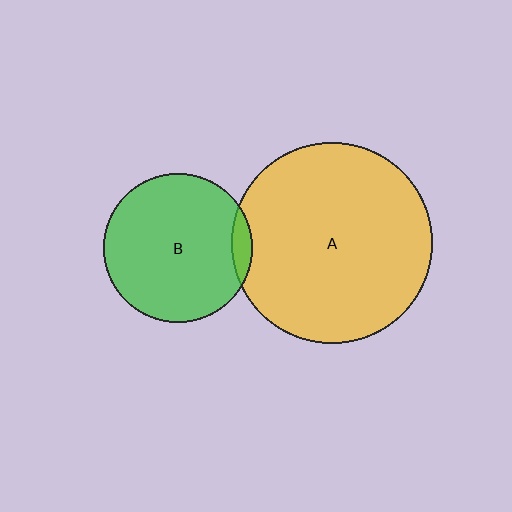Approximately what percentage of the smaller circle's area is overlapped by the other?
Approximately 5%.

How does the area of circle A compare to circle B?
Approximately 1.8 times.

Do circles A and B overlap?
Yes.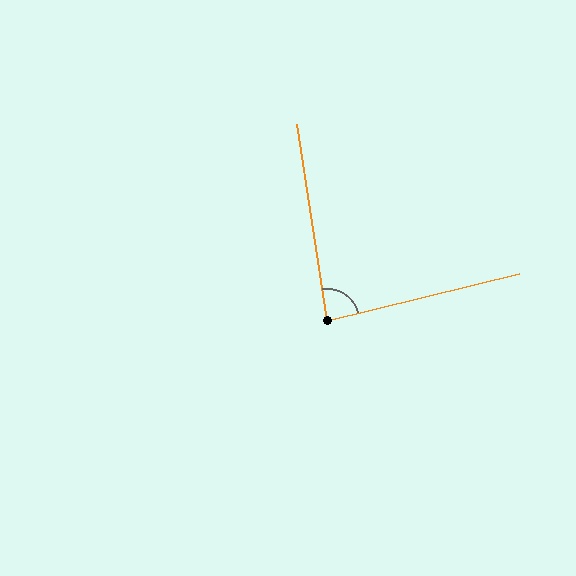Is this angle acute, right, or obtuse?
It is acute.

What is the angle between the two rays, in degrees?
Approximately 85 degrees.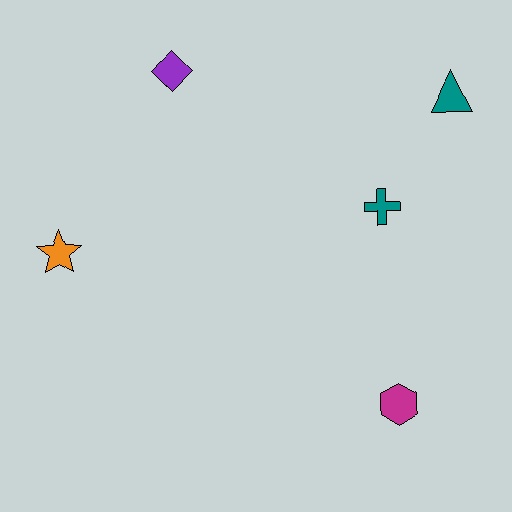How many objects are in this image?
There are 5 objects.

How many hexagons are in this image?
There is 1 hexagon.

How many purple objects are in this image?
There is 1 purple object.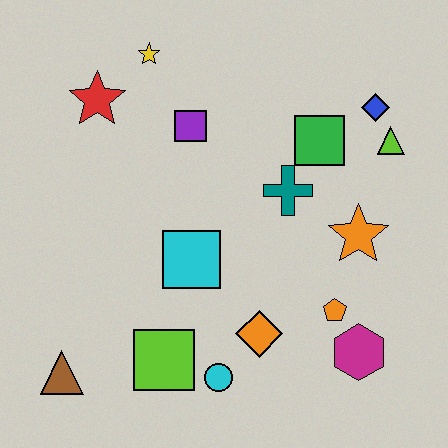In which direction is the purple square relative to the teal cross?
The purple square is to the left of the teal cross.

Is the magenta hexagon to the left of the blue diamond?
Yes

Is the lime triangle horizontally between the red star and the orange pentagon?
No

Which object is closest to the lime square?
The cyan circle is closest to the lime square.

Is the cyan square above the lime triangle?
No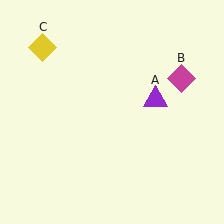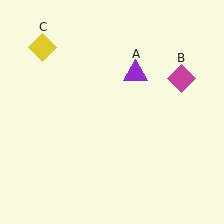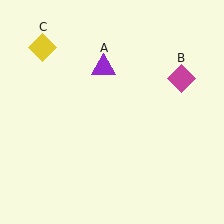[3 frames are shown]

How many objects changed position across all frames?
1 object changed position: purple triangle (object A).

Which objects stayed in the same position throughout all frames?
Magenta diamond (object B) and yellow diamond (object C) remained stationary.